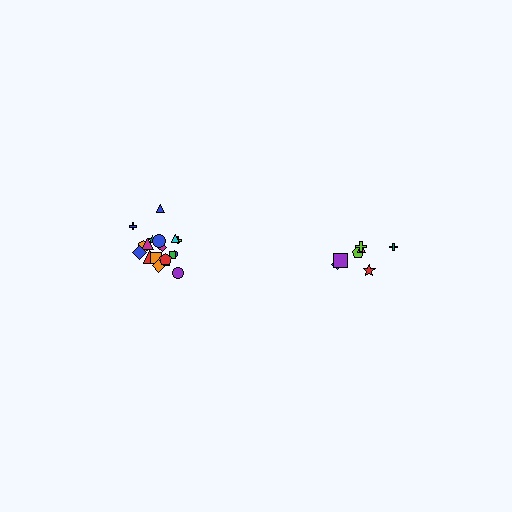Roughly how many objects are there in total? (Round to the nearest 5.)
Roughly 25 objects in total.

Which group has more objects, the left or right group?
The left group.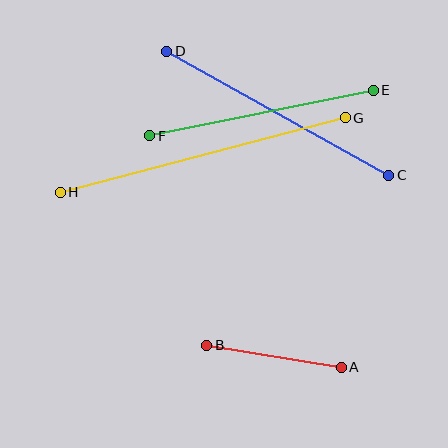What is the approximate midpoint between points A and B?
The midpoint is at approximately (274, 356) pixels.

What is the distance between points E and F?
The distance is approximately 228 pixels.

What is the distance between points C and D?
The distance is approximately 254 pixels.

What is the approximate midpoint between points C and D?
The midpoint is at approximately (278, 113) pixels.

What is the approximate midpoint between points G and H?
The midpoint is at approximately (203, 155) pixels.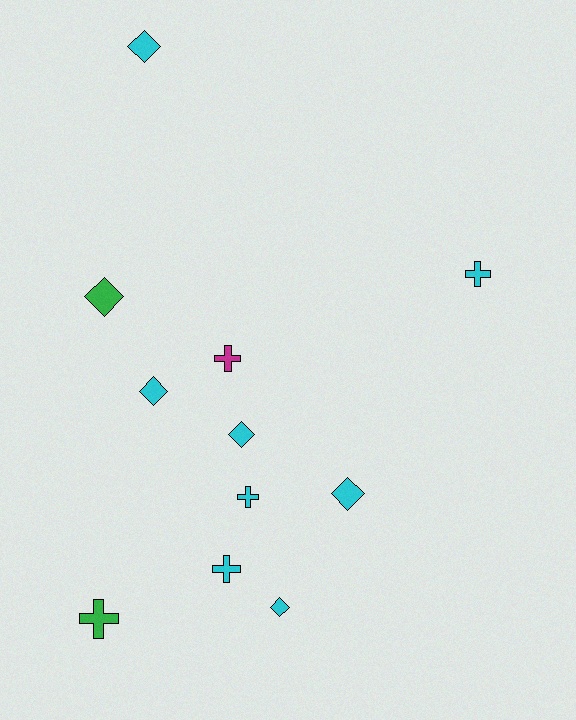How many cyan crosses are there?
There are 3 cyan crosses.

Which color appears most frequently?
Cyan, with 8 objects.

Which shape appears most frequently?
Diamond, with 6 objects.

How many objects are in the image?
There are 11 objects.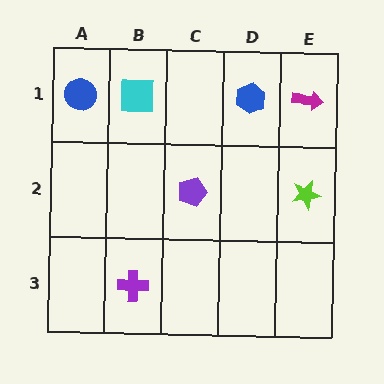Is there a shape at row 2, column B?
No, that cell is empty.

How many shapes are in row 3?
1 shape.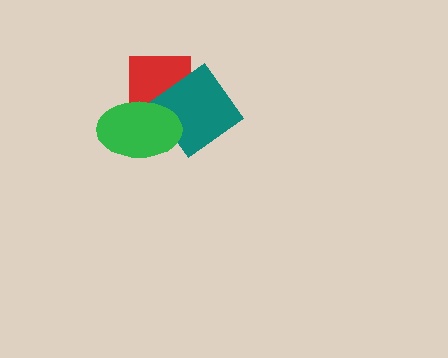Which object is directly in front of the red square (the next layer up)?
The teal diamond is directly in front of the red square.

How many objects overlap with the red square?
2 objects overlap with the red square.